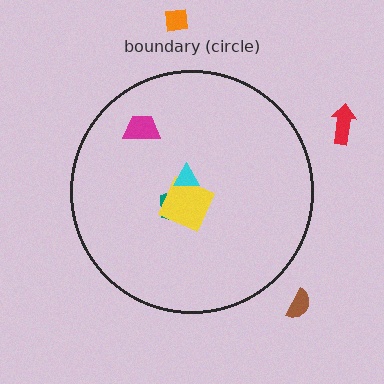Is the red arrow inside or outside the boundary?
Outside.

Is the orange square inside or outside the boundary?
Outside.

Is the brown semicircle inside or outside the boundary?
Outside.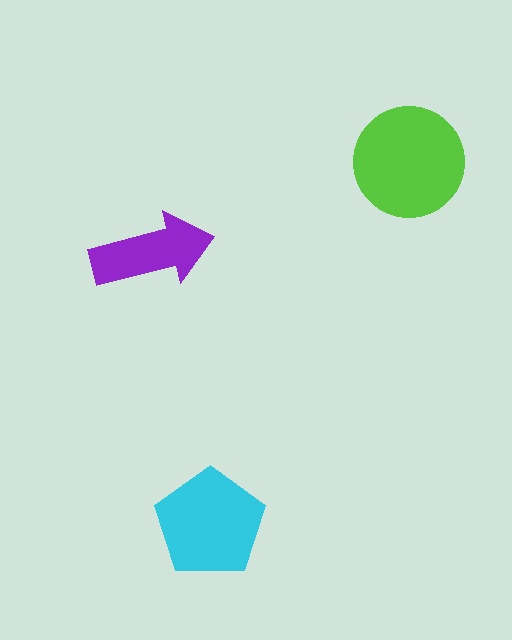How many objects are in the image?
There are 3 objects in the image.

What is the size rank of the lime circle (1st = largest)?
1st.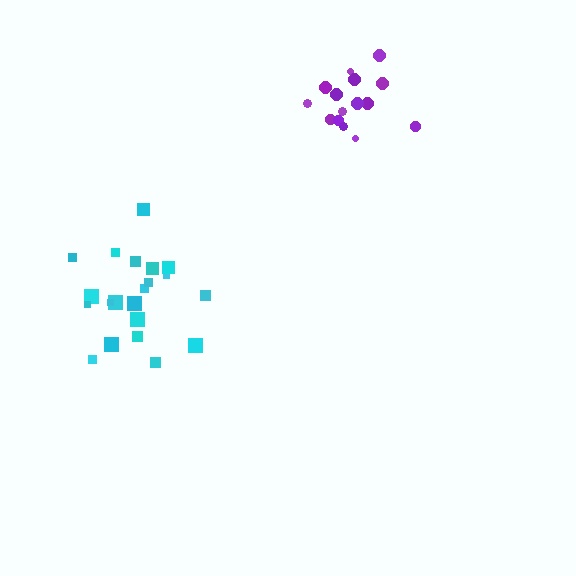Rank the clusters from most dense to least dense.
cyan, purple.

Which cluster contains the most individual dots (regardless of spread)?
Cyan (22).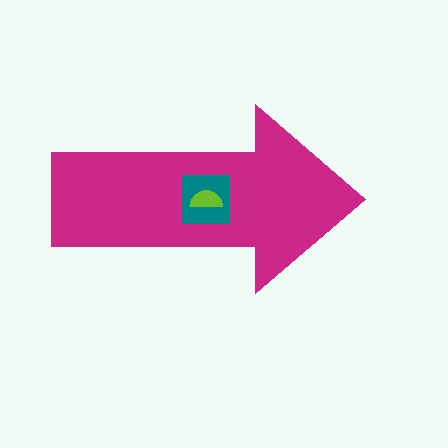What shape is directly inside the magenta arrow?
The teal square.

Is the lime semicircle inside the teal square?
Yes.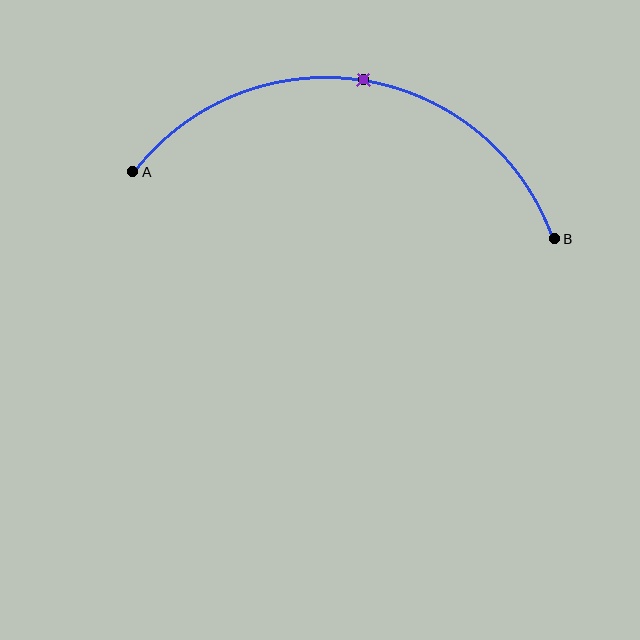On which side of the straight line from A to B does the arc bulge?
The arc bulges above the straight line connecting A and B.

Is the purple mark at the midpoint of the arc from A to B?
Yes. The purple mark lies on the arc at equal arc-length from both A and B — it is the arc midpoint.